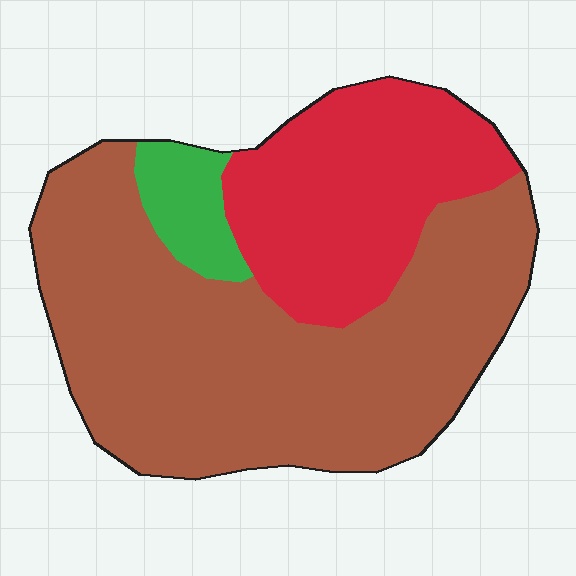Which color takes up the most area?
Brown, at roughly 65%.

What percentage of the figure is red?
Red covers around 30% of the figure.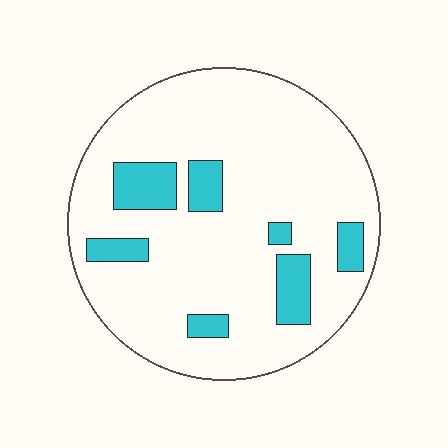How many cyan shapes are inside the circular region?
7.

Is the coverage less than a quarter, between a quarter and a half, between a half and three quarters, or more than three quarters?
Less than a quarter.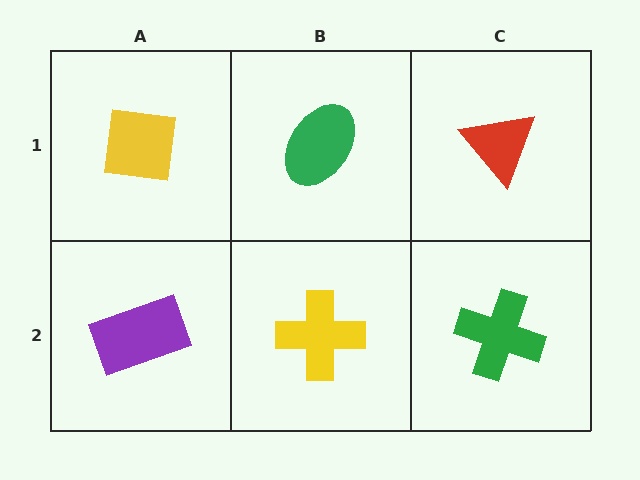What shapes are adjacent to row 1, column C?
A green cross (row 2, column C), a green ellipse (row 1, column B).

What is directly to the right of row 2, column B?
A green cross.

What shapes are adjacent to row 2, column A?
A yellow square (row 1, column A), a yellow cross (row 2, column B).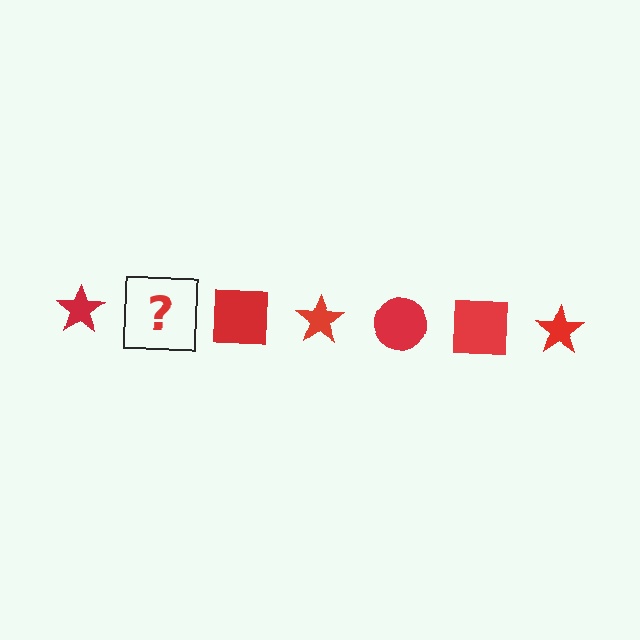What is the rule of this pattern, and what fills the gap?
The rule is that the pattern cycles through star, circle, square shapes in red. The gap should be filled with a red circle.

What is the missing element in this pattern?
The missing element is a red circle.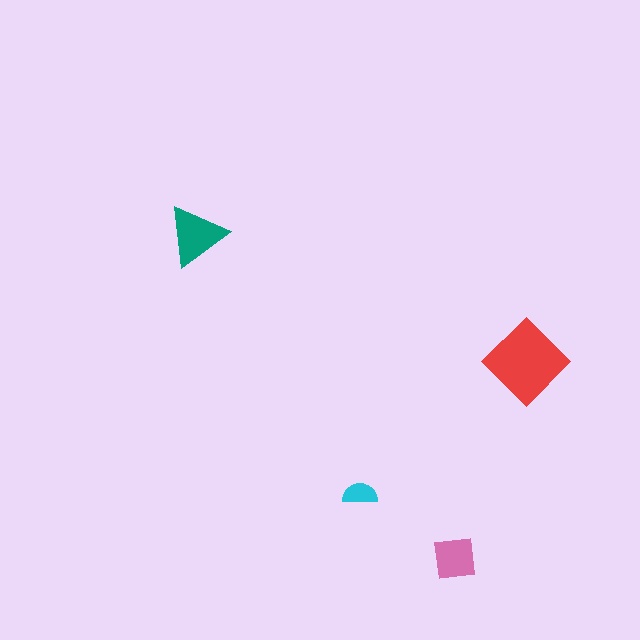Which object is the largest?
The red diamond.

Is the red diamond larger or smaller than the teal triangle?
Larger.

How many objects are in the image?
There are 4 objects in the image.